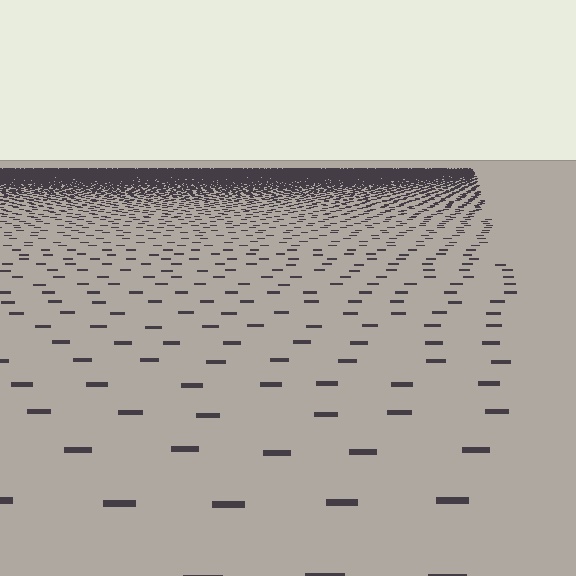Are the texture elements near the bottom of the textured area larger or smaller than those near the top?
Larger. Near the bottom, elements are closer to the viewer and appear at a bigger on-screen size.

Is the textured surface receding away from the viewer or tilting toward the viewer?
The surface is receding away from the viewer. Texture elements get smaller and denser toward the top.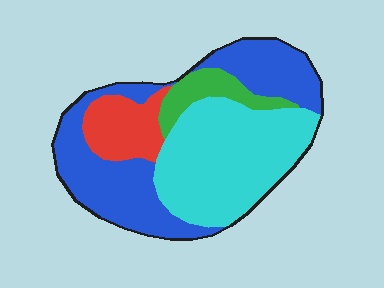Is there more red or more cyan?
Cyan.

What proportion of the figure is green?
Green covers 9% of the figure.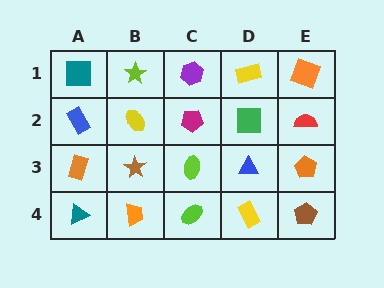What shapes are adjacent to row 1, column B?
A yellow ellipse (row 2, column B), a teal square (row 1, column A), a purple hexagon (row 1, column C).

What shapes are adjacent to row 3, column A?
A blue rectangle (row 2, column A), a teal triangle (row 4, column A), a brown star (row 3, column B).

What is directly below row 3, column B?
An orange trapezoid.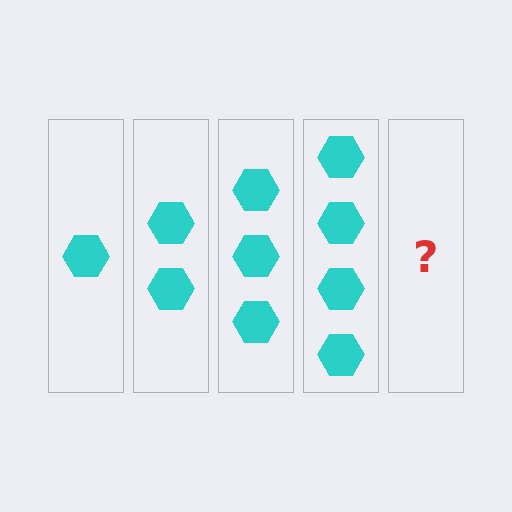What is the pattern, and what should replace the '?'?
The pattern is that each step adds one more hexagon. The '?' should be 5 hexagons.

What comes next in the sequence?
The next element should be 5 hexagons.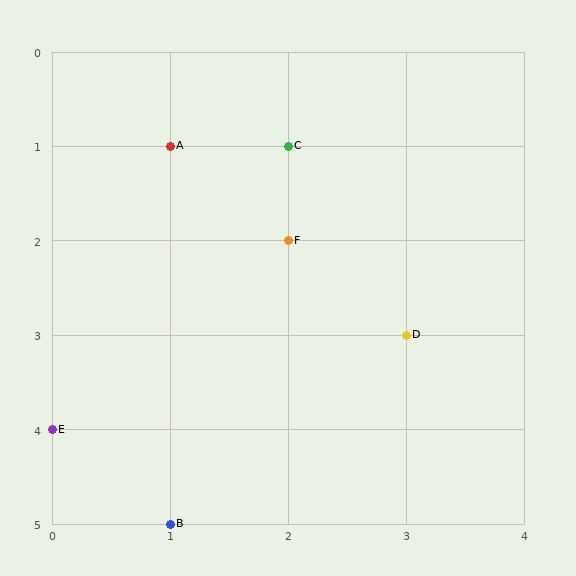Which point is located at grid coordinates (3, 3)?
Point D is at (3, 3).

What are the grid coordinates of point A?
Point A is at grid coordinates (1, 1).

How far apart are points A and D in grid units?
Points A and D are 2 columns and 2 rows apart (about 2.8 grid units diagonally).